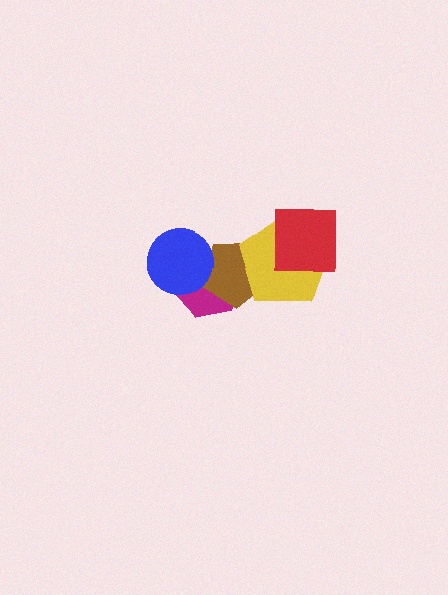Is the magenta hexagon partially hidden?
Yes, it is partially covered by another shape.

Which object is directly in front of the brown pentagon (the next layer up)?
The yellow pentagon is directly in front of the brown pentagon.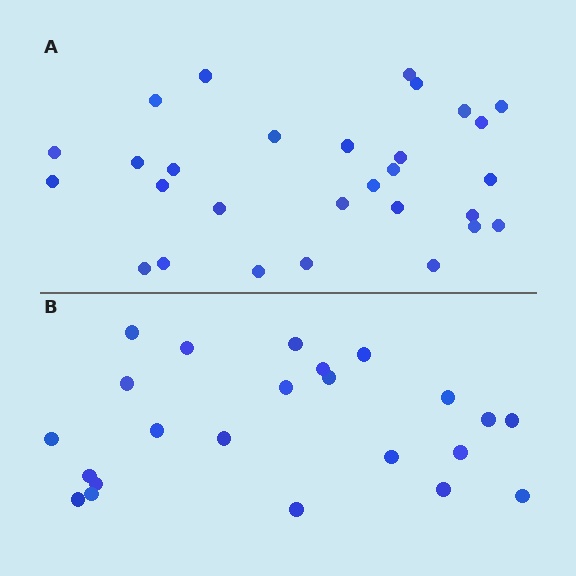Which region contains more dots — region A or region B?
Region A (the top region) has more dots.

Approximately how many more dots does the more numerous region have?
Region A has about 6 more dots than region B.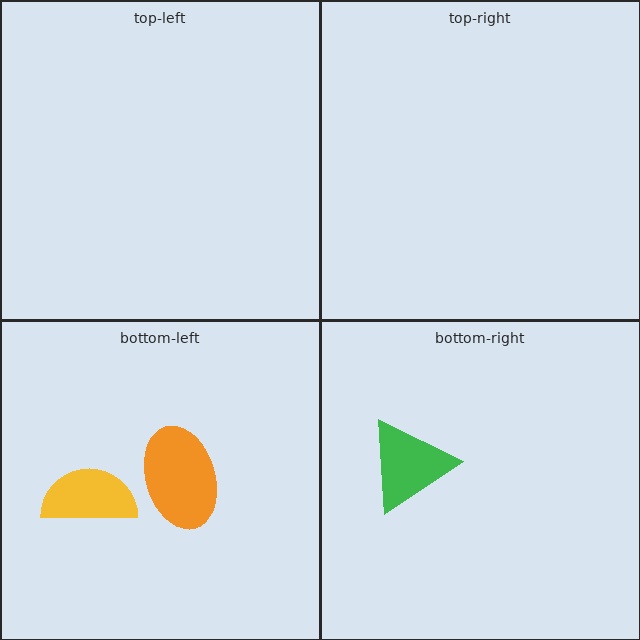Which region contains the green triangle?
The bottom-right region.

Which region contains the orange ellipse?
The bottom-left region.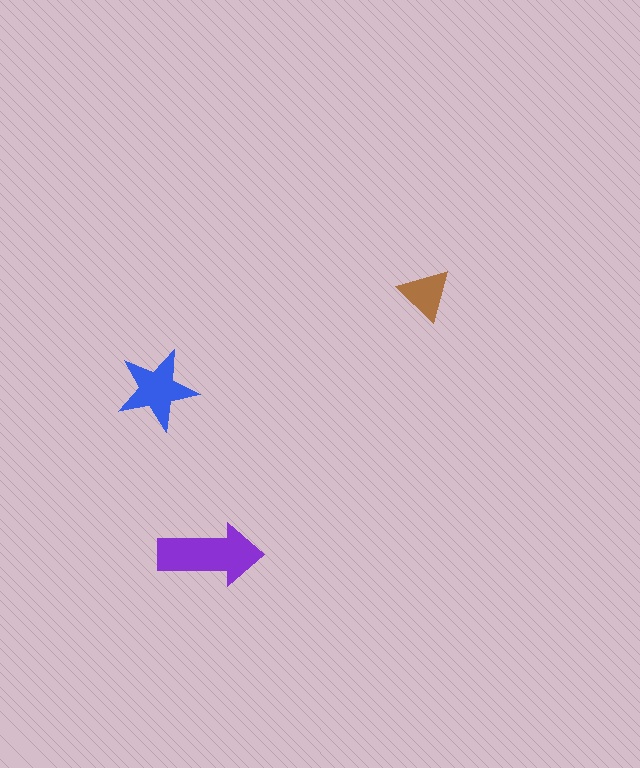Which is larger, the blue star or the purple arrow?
The purple arrow.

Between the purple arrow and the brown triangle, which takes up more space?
The purple arrow.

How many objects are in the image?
There are 3 objects in the image.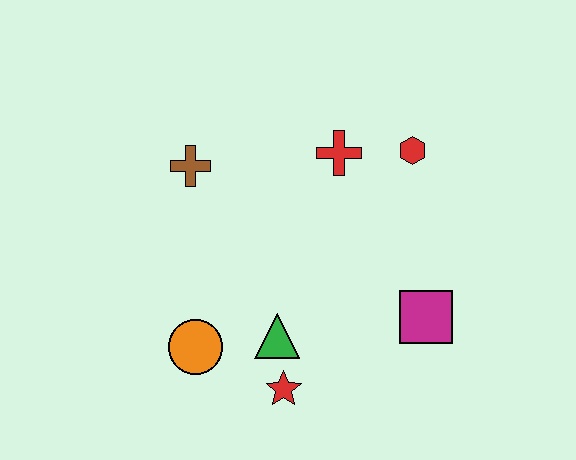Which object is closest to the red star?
The green triangle is closest to the red star.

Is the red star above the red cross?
No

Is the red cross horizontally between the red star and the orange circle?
No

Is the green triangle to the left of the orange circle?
No